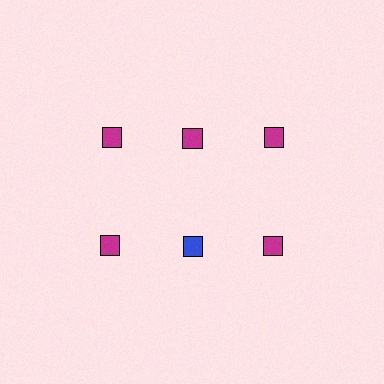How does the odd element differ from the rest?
It has a different color: blue instead of magenta.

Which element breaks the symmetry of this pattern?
The blue square in the second row, second from left column breaks the symmetry. All other shapes are magenta squares.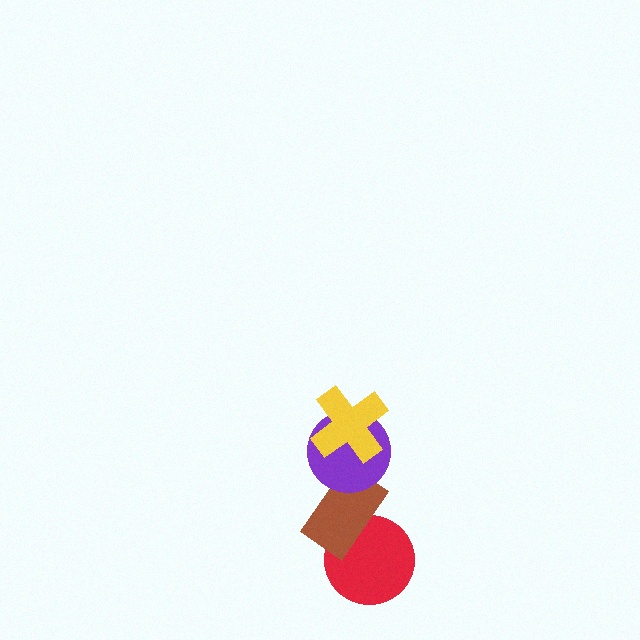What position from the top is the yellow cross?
The yellow cross is 1st from the top.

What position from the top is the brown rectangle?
The brown rectangle is 3rd from the top.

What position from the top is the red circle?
The red circle is 4th from the top.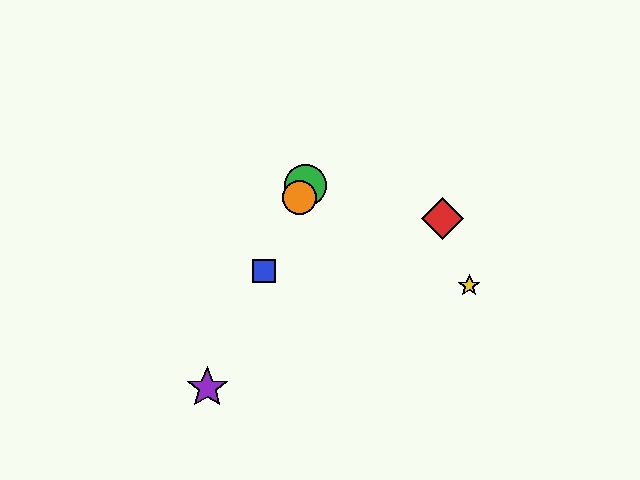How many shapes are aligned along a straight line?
4 shapes (the blue square, the green circle, the purple star, the orange circle) are aligned along a straight line.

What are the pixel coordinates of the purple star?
The purple star is at (207, 388).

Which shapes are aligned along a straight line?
The blue square, the green circle, the purple star, the orange circle are aligned along a straight line.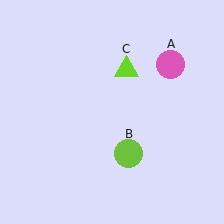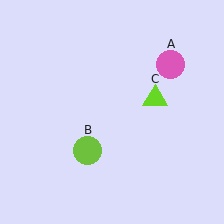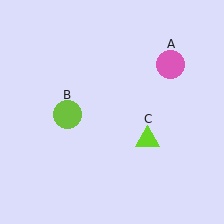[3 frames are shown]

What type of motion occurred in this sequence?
The lime circle (object B), lime triangle (object C) rotated clockwise around the center of the scene.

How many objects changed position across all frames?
2 objects changed position: lime circle (object B), lime triangle (object C).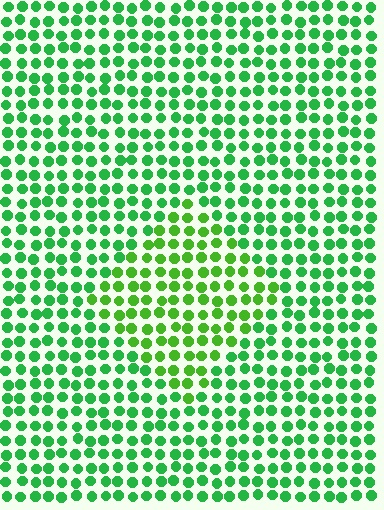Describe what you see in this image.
The image is filled with small green elements in a uniform arrangement. A diamond-shaped region is visible where the elements are tinted to a slightly different hue, forming a subtle color boundary.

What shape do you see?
I see a diamond.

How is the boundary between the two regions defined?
The boundary is defined purely by a slight shift in hue (about 25 degrees). Spacing, size, and orientation are identical on both sides.